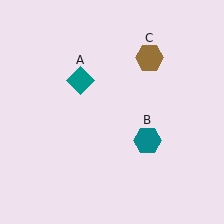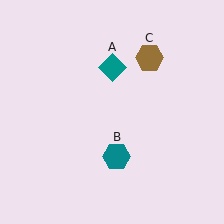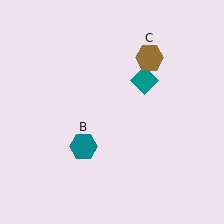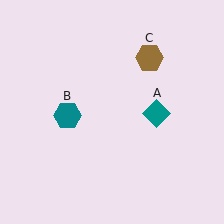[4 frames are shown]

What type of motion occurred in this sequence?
The teal diamond (object A), teal hexagon (object B) rotated clockwise around the center of the scene.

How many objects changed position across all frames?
2 objects changed position: teal diamond (object A), teal hexagon (object B).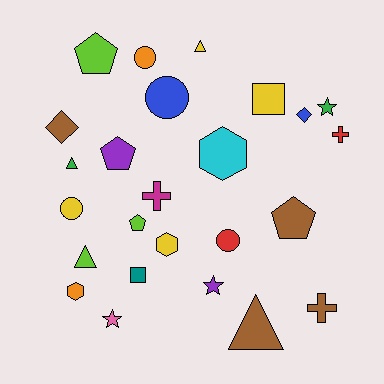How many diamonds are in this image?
There are 2 diamonds.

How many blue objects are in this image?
There are 2 blue objects.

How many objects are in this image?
There are 25 objects.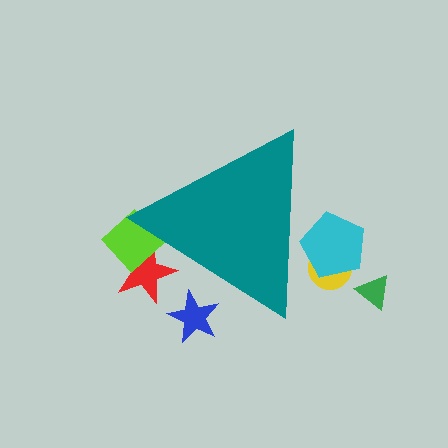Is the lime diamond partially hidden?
Yes, the lime diamond is partially hidden behind the teal triangle.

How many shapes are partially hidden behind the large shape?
5 shapes are partially hidden.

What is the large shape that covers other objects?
A teal triangle.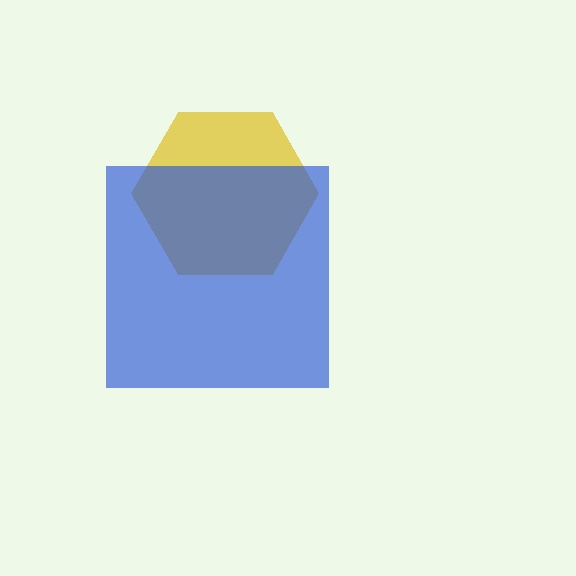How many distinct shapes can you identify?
There are 2 distinct shapes: a yellow hexagon, a blue square.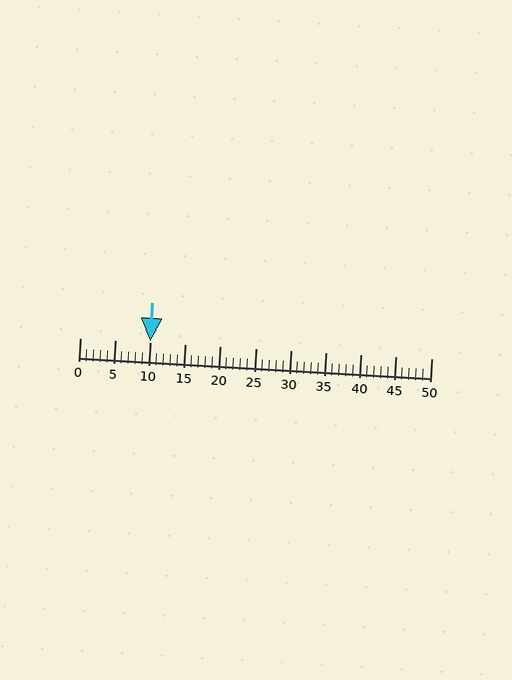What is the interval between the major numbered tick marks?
The major tick marks are spaced 5 units apart.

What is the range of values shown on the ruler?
The ruler shows values from 0 to 50.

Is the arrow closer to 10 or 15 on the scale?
The arrow is closer to 10.